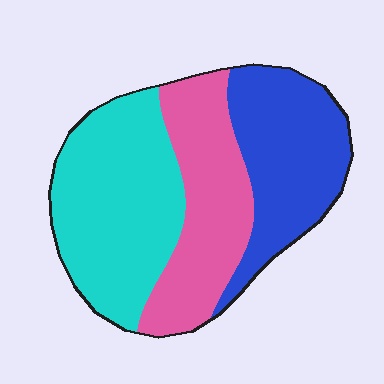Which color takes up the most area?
Cyan, at roughly 40%.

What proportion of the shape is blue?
Blue takes up between a sixth and a third of the shape.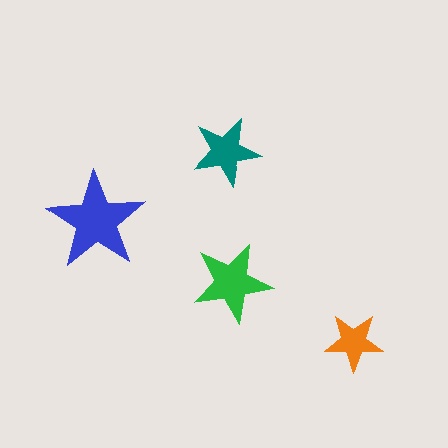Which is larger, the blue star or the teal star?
The blue one.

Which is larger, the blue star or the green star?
The blue one.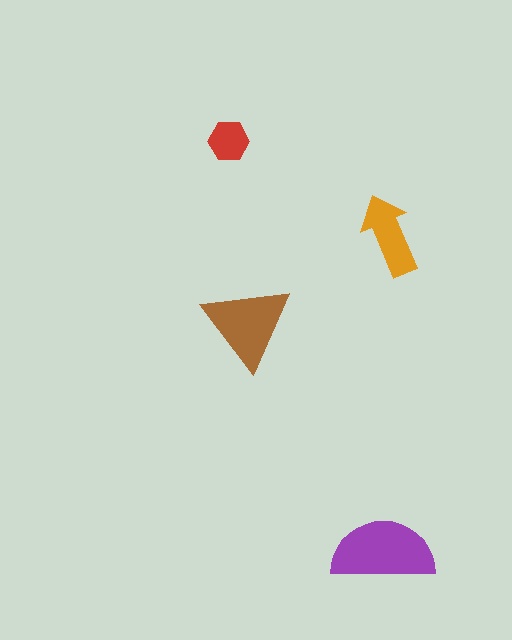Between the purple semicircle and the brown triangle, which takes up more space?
The purple semicircle.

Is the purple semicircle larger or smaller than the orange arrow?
Larger.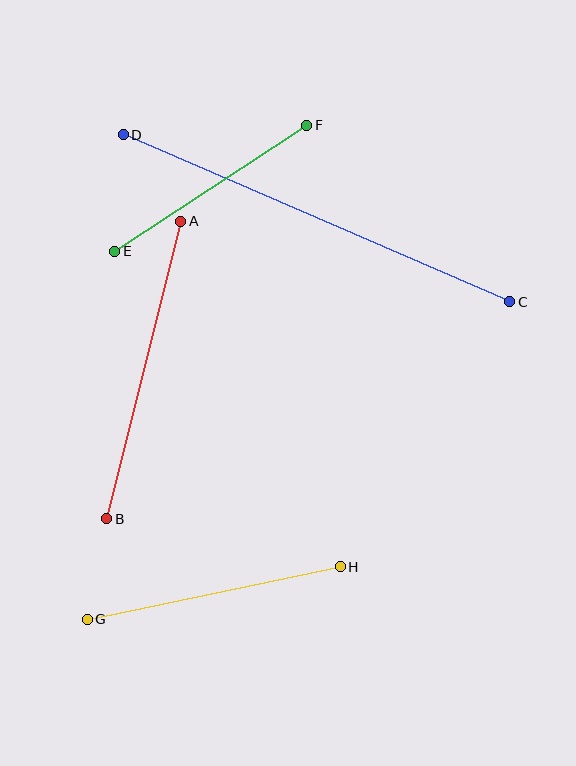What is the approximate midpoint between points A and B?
The midpoint is at approximately (144, 370) pixels.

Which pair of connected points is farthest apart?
Points C and D are farthest apart.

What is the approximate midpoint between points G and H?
The midpoint is at approximately (214, 593) pixels.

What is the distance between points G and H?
The distance is approximately 258 pixels.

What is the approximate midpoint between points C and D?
The midpoint is at approximately (316, 218) pixels.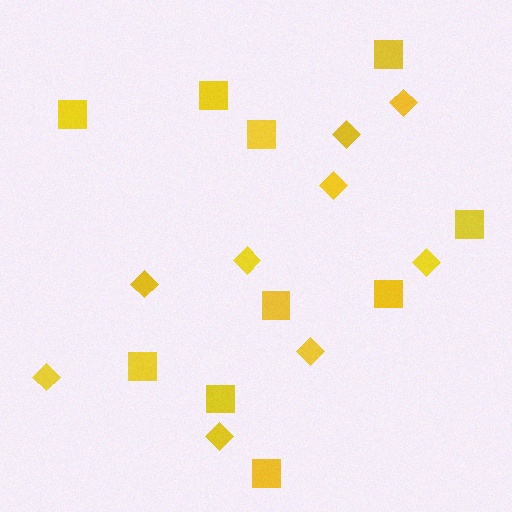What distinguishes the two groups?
There are 2 groups: one group of squares (10) and one group of diamonds (9).